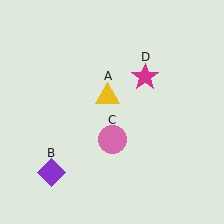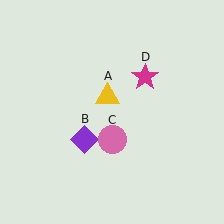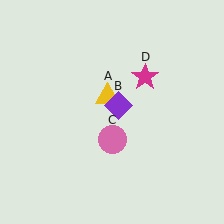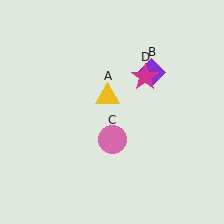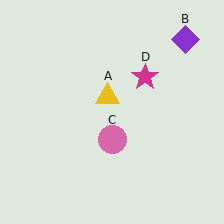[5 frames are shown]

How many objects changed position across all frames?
1 object changed position: purple diamond (object B).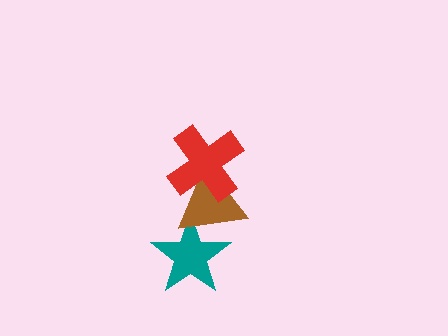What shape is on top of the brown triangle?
The red cross is on top of the brown triangle.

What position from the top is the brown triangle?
The brown triangle is 2nd from the top.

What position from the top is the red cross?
The red cross is 1st from the top.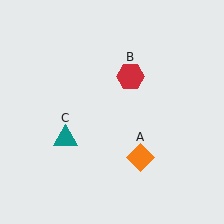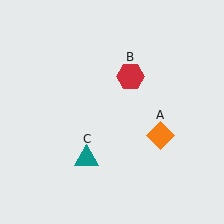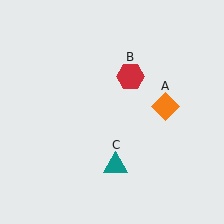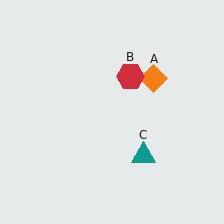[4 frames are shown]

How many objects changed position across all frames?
2 objects changed position: orange diamond (object A), teal triangle (object C).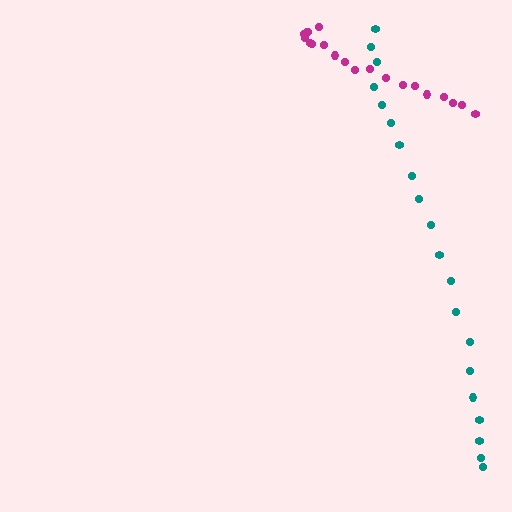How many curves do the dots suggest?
There are 2 distinct paths.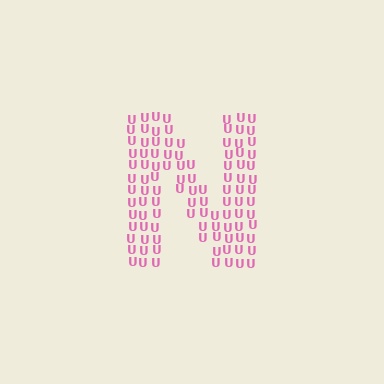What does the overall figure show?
The overall figure shows the letter N.